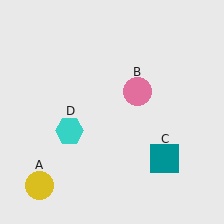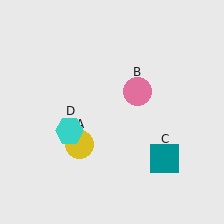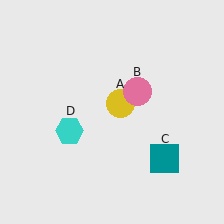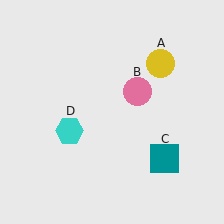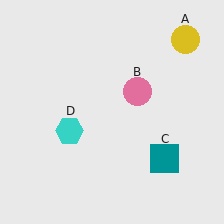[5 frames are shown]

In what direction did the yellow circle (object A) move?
The yellow circle (object A) moved up and to the right.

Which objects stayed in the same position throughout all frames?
Pink circle (object B) and teal square (object C) and cyan hexagon (object D) remained stationary.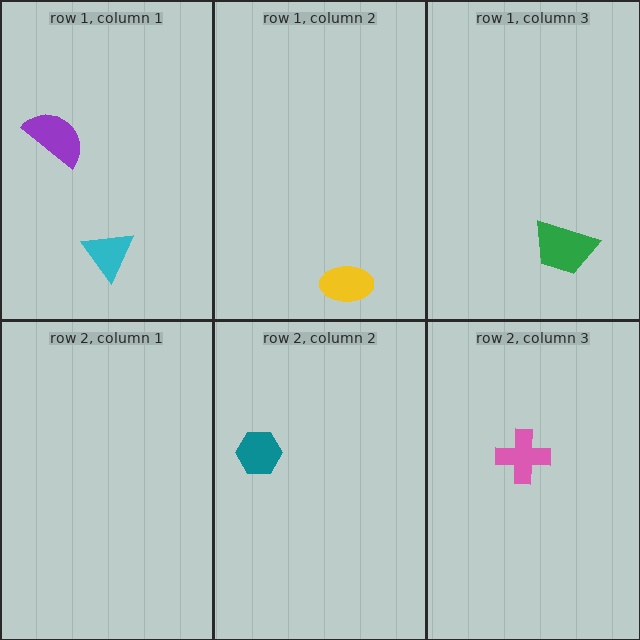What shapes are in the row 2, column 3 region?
The pink cross.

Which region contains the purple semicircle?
The row 1, column 1 region.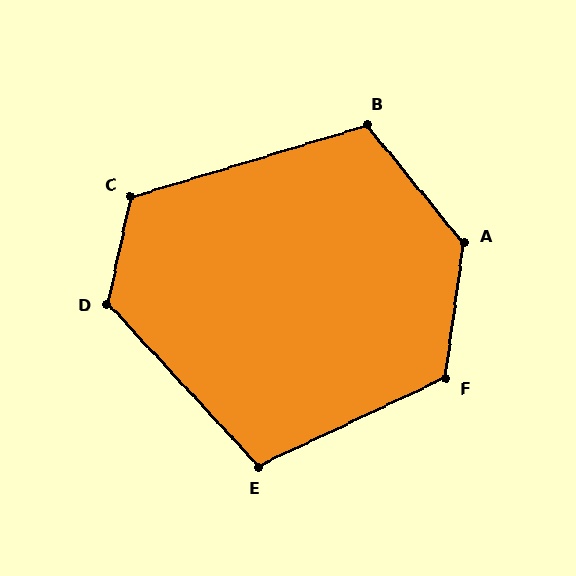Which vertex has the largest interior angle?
A, at approximately 133 degrees.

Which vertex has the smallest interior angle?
E, at approximately 107 degrees.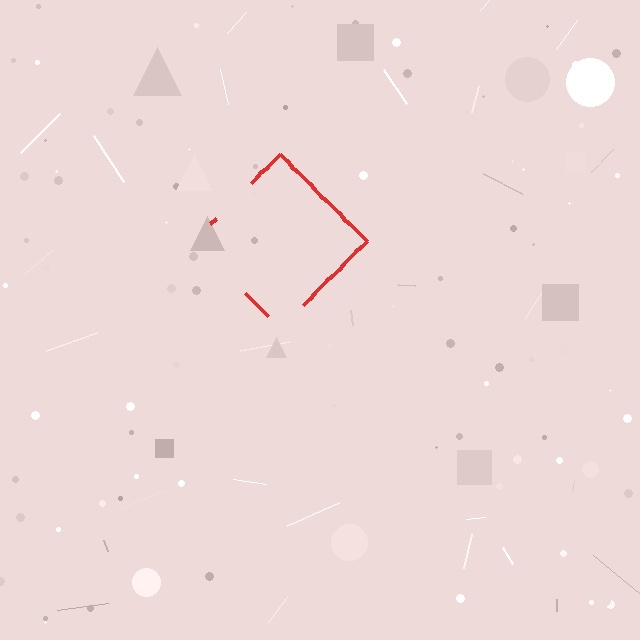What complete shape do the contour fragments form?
The contour fragments form a diamond.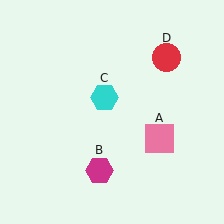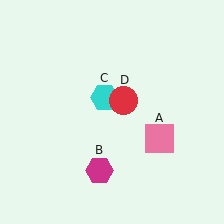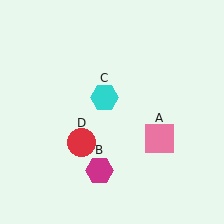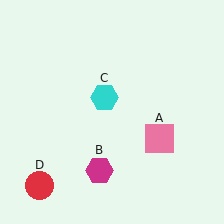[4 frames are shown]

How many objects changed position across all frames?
1 object changed position: red circle (object D).